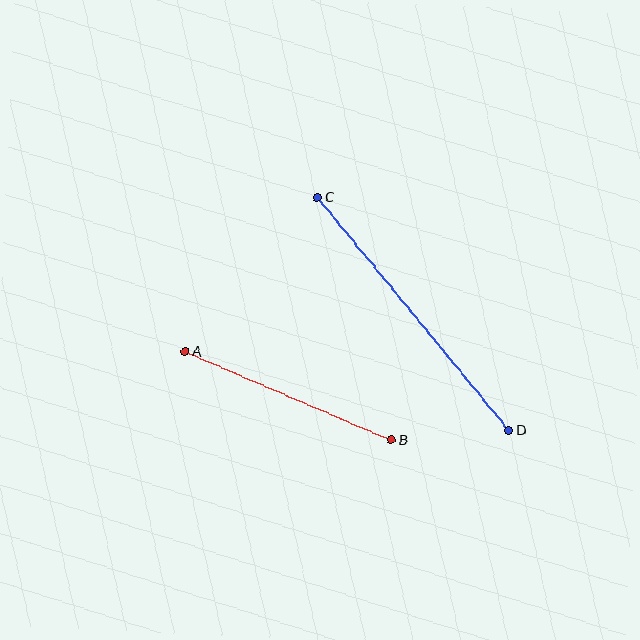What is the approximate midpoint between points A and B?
The midpoint is at approximately (288, 395) pixels.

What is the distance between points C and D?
The distance is approximately 302 pixels.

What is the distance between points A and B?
The distance is approximately 224 pixels.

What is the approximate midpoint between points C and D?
The midpoint is at approximately (413, 314) pixels.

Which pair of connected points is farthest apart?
Points C and D are farthest apart.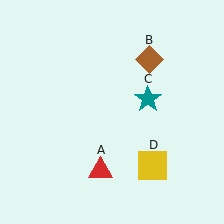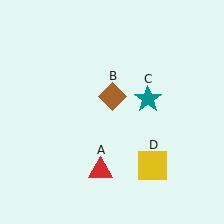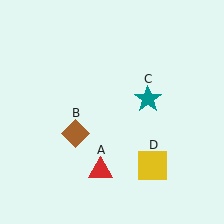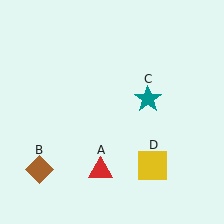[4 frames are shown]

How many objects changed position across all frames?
1 object changed position: brown diamond (object B).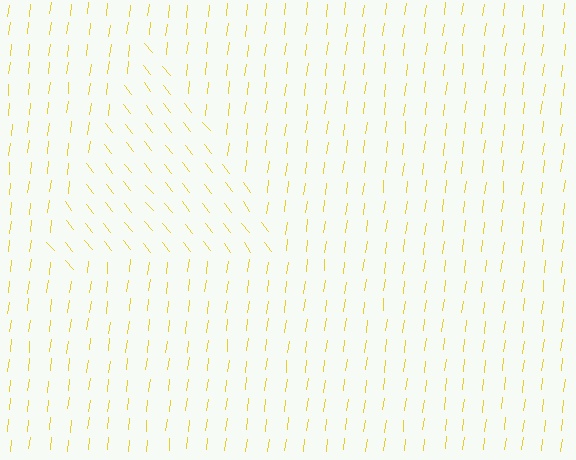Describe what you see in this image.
The image is filled with small yellow line segments. A triangle region in the image has lines oriented differently from the surrounding lines, creating a visible texture boundary.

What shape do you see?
I see a triangle.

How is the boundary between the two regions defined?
The boundary is defined purely by a change in line orientation (approximately 45 degrees difference). All lines are the same color and thickness.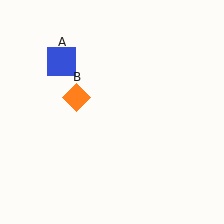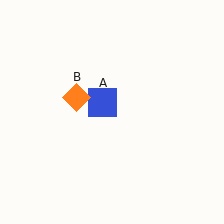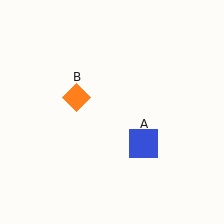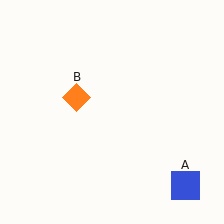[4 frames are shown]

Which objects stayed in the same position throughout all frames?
Orange diamond (object B) remained stationary.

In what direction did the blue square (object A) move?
The blue square (object A) moved down and to the right.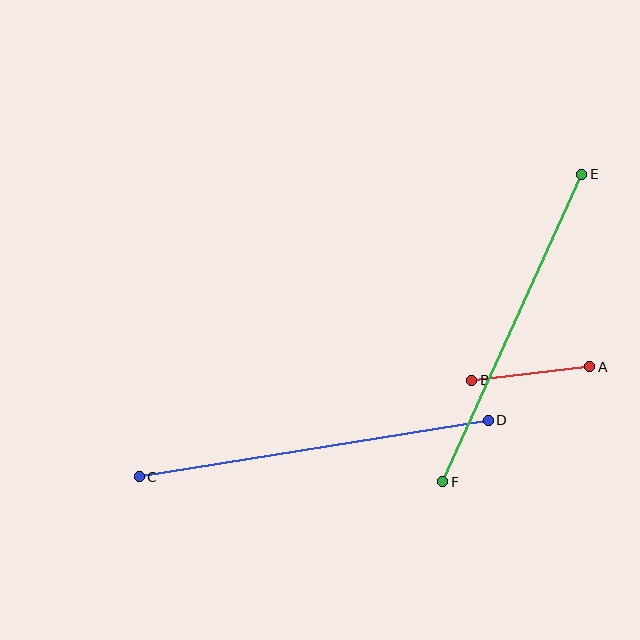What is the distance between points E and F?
The distance is approximately 338 pixels.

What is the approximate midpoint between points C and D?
The midpoint is at approximately (314, 449) pixels.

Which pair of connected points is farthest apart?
Points C and D are farthest apart.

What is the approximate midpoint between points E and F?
The midpoint is at approximately (512, 328) pixels.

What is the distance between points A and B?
The distance is approximately 119 pixels.